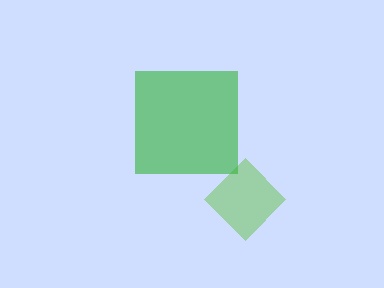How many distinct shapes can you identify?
There are 2 distinct shapes: a lime diamond, a green square.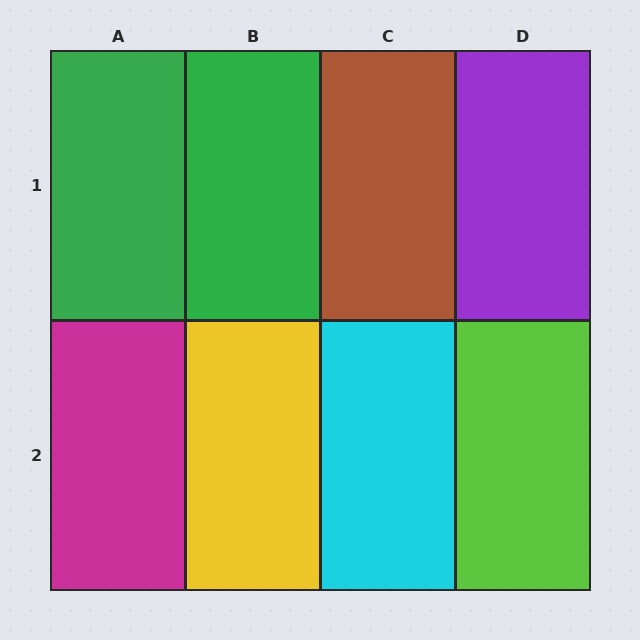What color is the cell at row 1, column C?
Brown.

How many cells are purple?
1 cell is purple.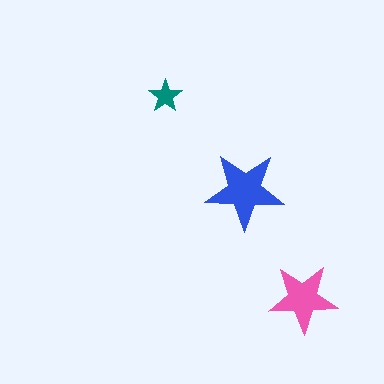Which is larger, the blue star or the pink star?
The blue one.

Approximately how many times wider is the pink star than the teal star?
About 2 times wider.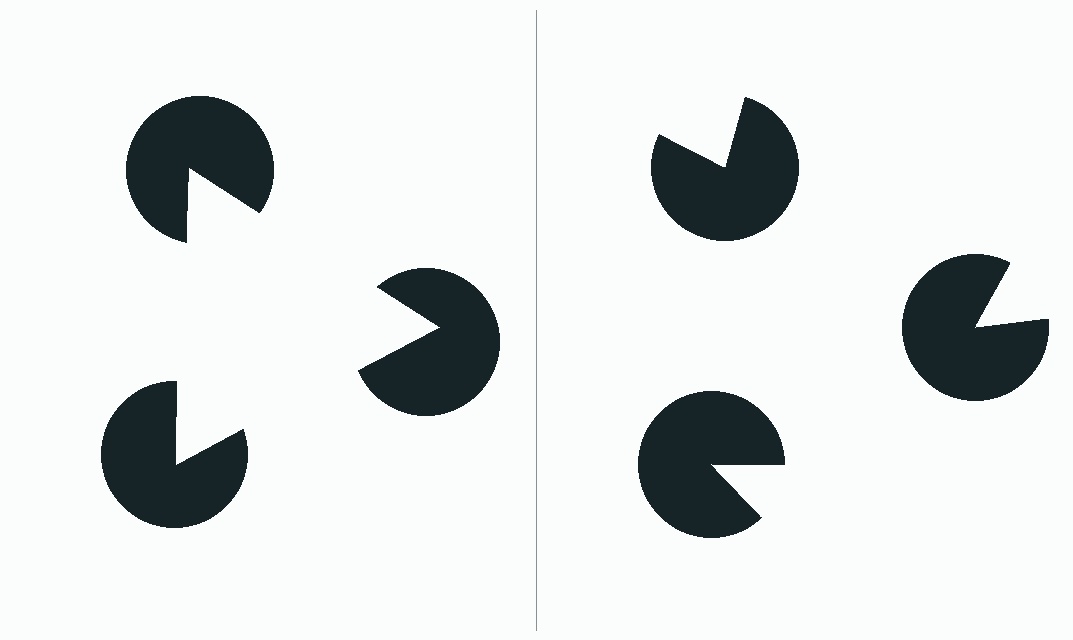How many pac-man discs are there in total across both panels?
6 — 3 on each side.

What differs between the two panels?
The pac-man discs are positioned identically on both sides; only the wedge orientations differ. On the left they align to a triangle; on the right they are misaligned.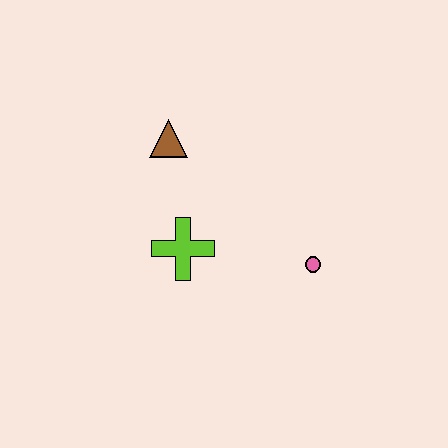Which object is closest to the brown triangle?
The lime cross is closest to the brown triangle.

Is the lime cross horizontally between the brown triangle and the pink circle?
Yes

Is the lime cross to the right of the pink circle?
No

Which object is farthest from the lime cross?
The pink circle is farthest from the lime cross.